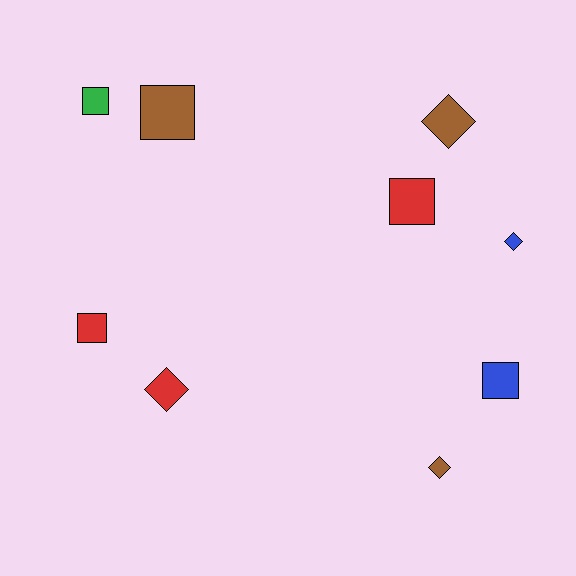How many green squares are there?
There is 1 green square.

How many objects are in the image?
There are 9 objects.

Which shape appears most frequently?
Square, with 5 objects.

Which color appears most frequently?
Brown, with 3 objects.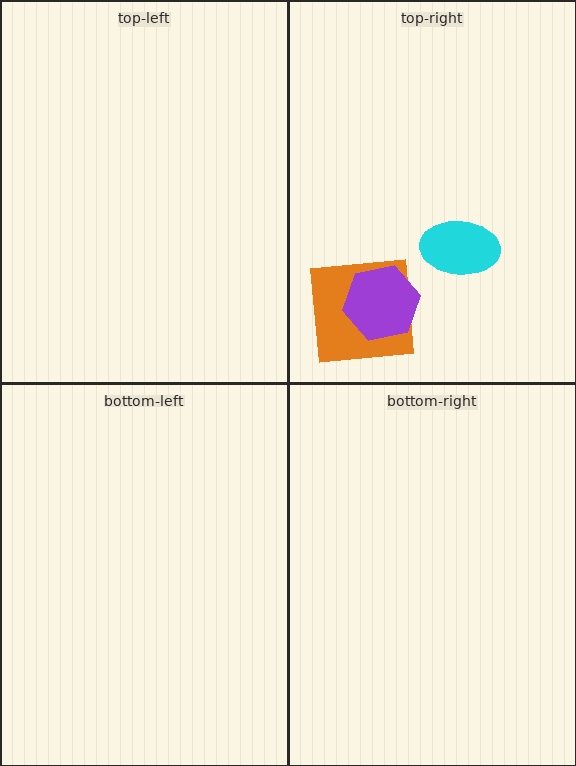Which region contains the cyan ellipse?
The top-right region.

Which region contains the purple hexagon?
The top-right region.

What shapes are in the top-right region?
The cyan ellipse, the orange square, the purple hexagon.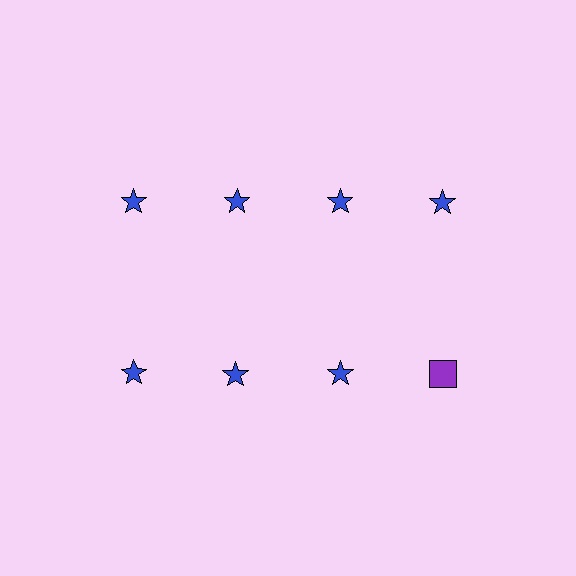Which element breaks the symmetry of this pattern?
The purple square in the second row, second from right column breaks the symmetry. All other shapes are blue stars.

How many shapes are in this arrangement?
There are 8 shapes arranged in a grid pattern.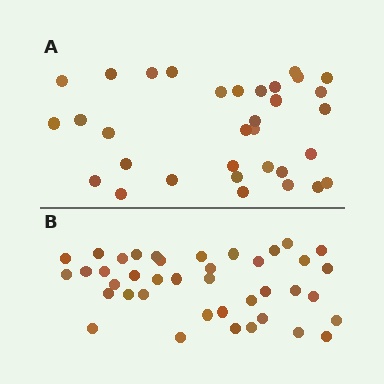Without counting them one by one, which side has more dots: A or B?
Region B (the bottom region) has more dots.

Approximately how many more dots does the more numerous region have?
Region B has roughly 8 or so more dots than region A.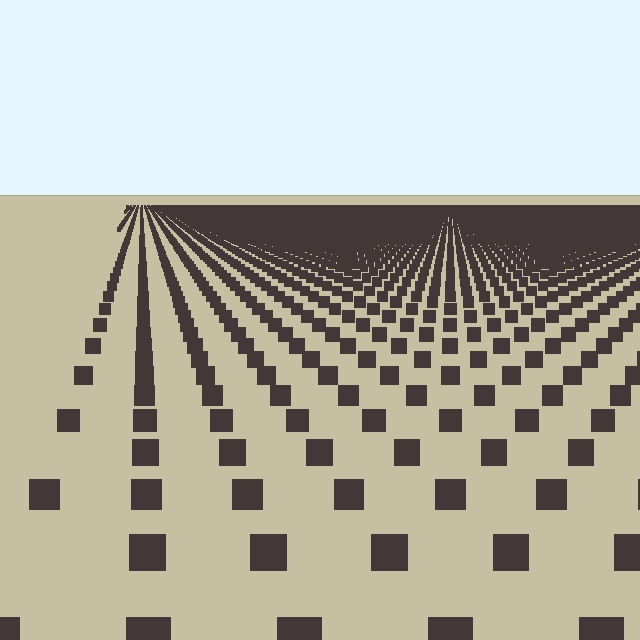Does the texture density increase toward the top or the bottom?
Density increases toward the top.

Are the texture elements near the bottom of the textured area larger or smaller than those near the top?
Larger. Near the bottom, elements are closer to the viewer and appear at a bigger on-screen size.